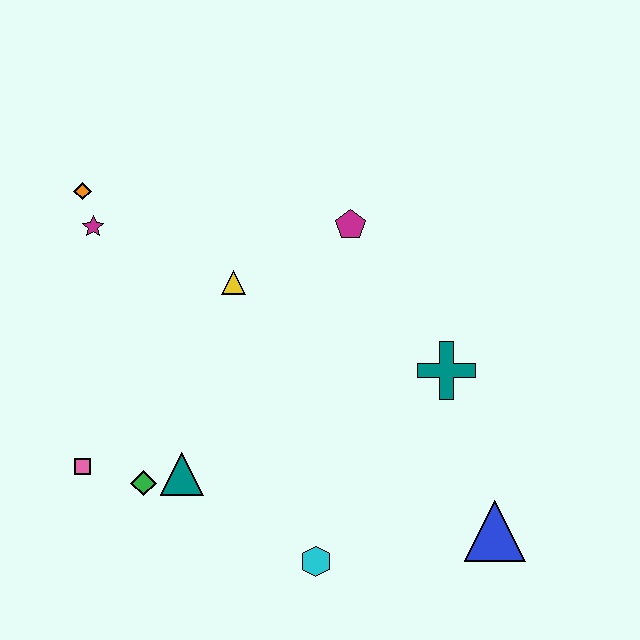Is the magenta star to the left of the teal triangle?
Yes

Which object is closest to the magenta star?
The orange diamond is closest to the magenta star.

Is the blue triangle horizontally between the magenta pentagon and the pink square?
No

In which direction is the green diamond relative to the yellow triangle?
The green diamond is below the yellow triangle.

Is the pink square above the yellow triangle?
No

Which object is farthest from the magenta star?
The blue triangle is farthest from the magenta star.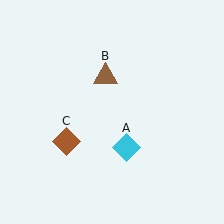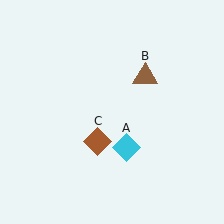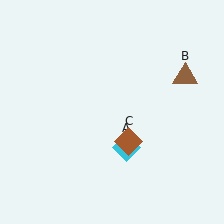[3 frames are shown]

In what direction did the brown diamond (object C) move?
The brown diamond (object C) moved right.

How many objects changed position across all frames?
2 objects changed position: brown triangle (object B), brown diamond (object C).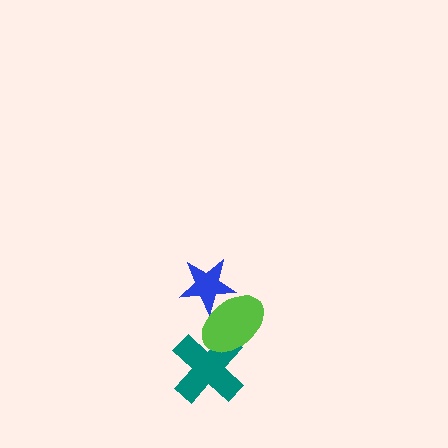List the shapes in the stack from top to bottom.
From top to bottom: the blue star, the lime ellipse, the teal cross.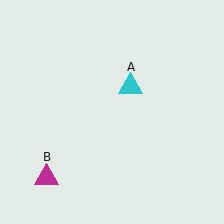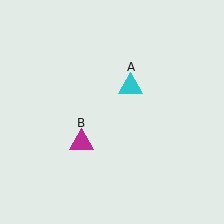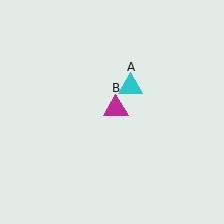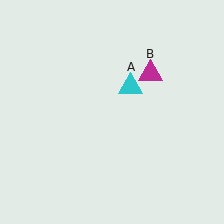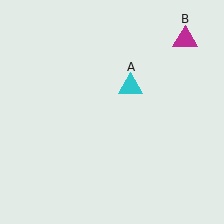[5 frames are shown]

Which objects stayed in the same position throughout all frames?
Cyan triangle (object A) remained stationary.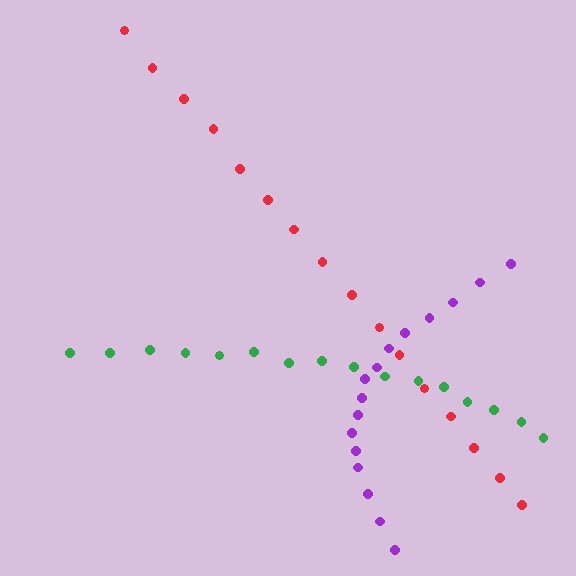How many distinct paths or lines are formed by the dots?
There are 3 distinct paths.